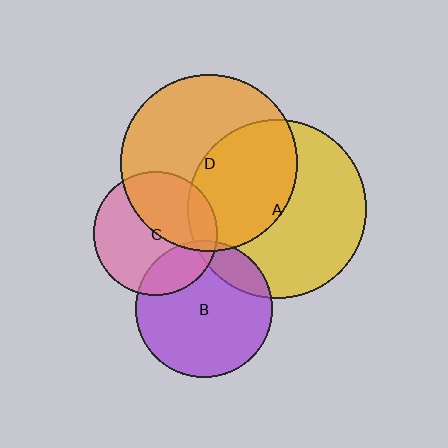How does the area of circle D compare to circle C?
Approximately 2.1 times.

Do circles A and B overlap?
Yes.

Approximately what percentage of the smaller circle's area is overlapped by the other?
Approximately 15%.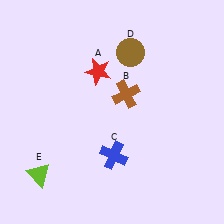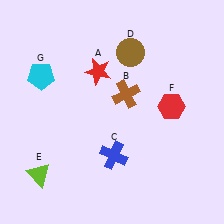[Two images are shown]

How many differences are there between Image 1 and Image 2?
There are 2 differences between the two images.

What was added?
A red hexagon (F), a cyan pentagon (G) were added in Image 2.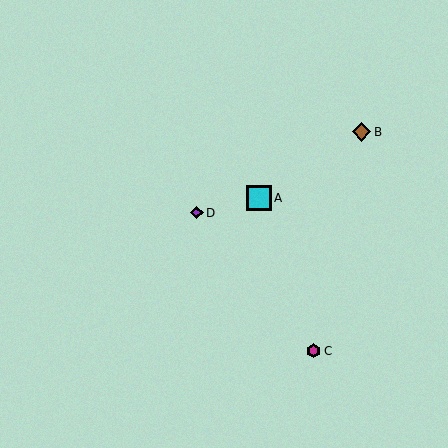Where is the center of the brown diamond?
The center of the brown diamond is at (361, 132).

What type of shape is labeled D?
Shape D is a purple diamond.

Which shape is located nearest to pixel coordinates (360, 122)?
The brown diamond (labeled B) at (361, 132) is nearest to that location.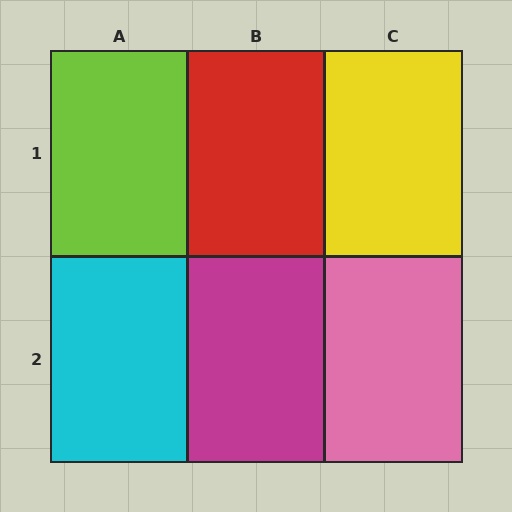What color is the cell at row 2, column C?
Pink.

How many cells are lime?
1 cell is lime.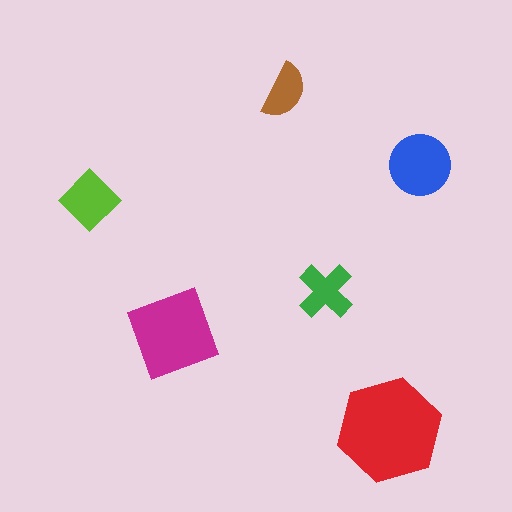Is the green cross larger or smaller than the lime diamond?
Smaller.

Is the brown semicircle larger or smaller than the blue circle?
Smaller.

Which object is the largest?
The red hexagon.